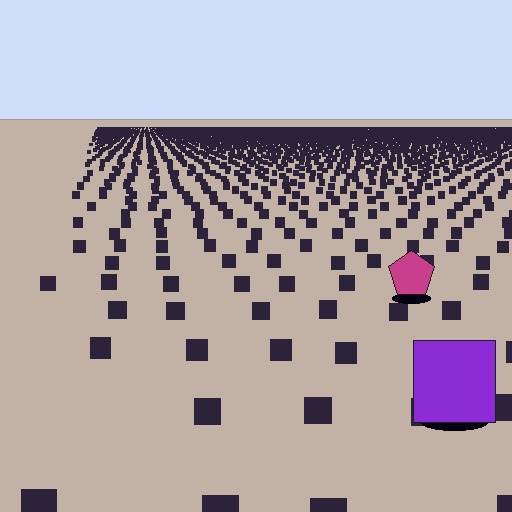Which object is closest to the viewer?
The purple square is closest. The texture marks near it are larger and more spread out.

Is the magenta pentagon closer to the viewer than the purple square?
No. The purple square is closer — you can tell from the texture gradient: the ground texture is coarser near it.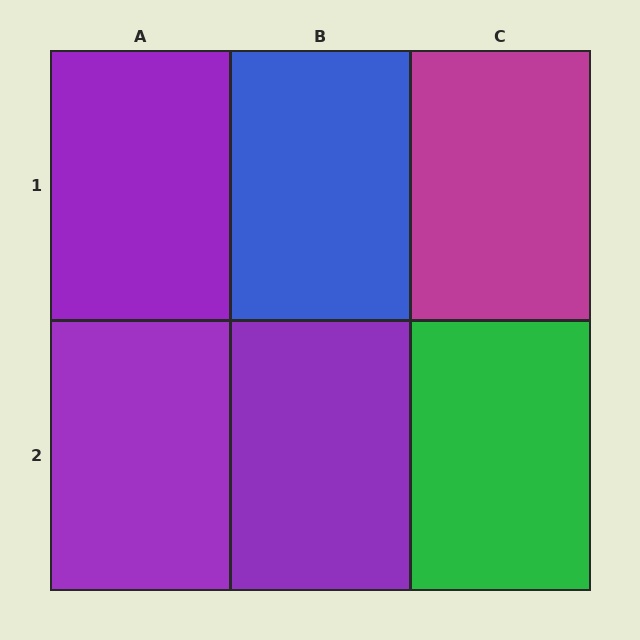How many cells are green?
1 cell is green.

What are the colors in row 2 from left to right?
Purple, purple, green.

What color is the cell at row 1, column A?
Purple.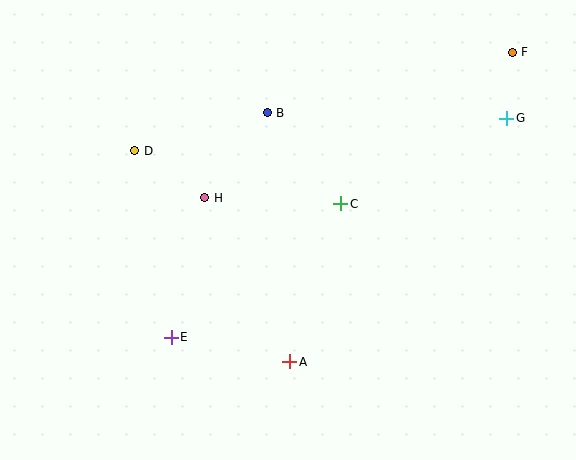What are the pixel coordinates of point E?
Point E is at (171, 337).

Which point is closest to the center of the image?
Point C at (341, 204) is closest to the center.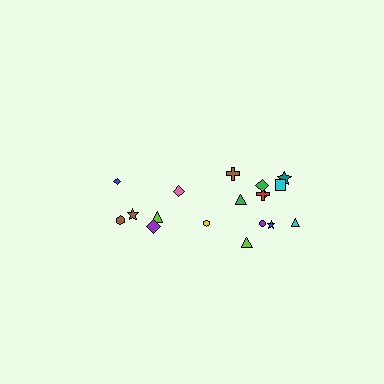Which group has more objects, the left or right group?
The right group.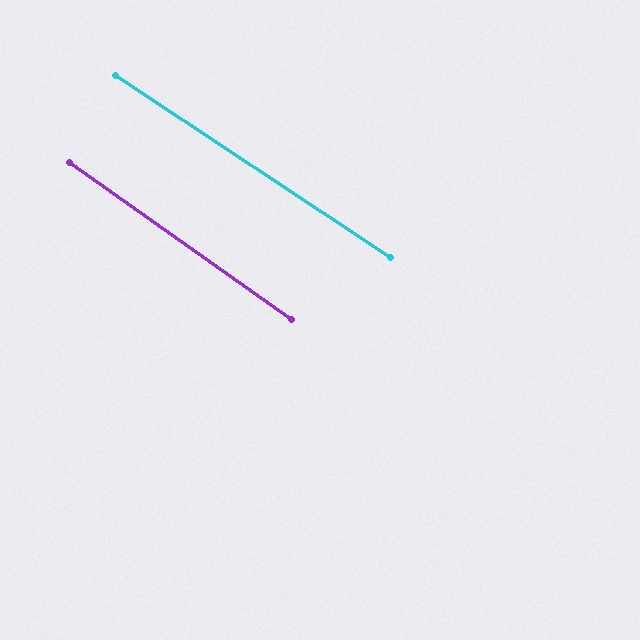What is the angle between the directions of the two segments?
Approximately 2 degrees.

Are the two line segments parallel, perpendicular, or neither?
Parallel — their directions differ by only 1.7°.